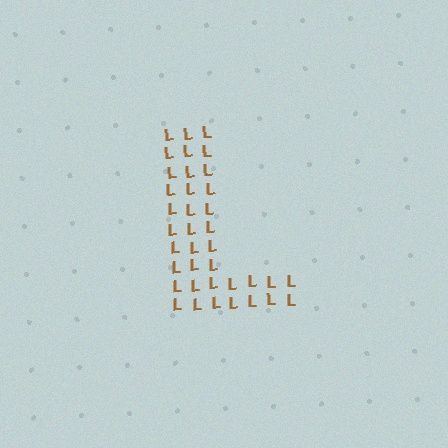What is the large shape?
The large shape is the letter L.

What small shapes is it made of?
It is made of small letter L's.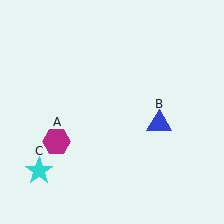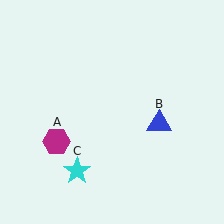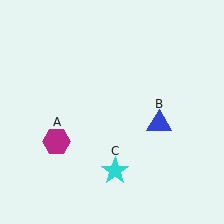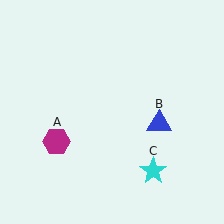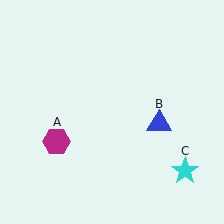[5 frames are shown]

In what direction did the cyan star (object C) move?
The cyan star (object C) moved right.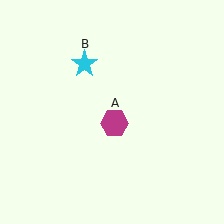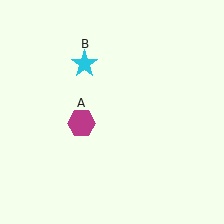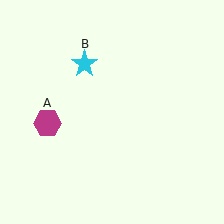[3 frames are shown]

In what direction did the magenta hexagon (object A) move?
The magenta hexagon (object A) moved left.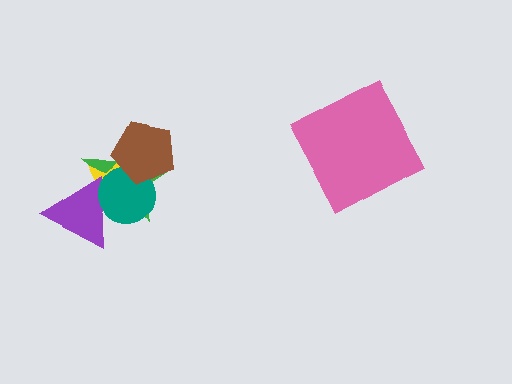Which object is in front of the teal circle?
The brown pentagon is in front of the teal circle.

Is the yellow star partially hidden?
Yes, it is partially covered by another shape.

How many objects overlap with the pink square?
0 objects overlap with the pink square.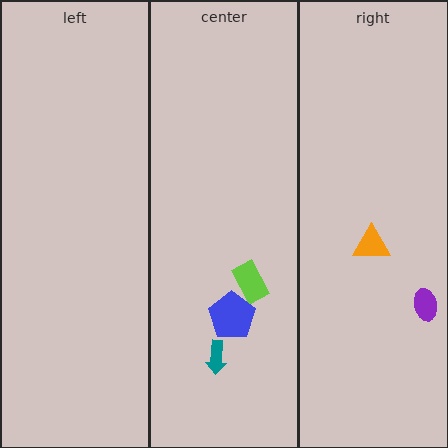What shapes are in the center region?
The lime rectangle, the blue pentagon, the teal arrow.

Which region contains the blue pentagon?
The center region.